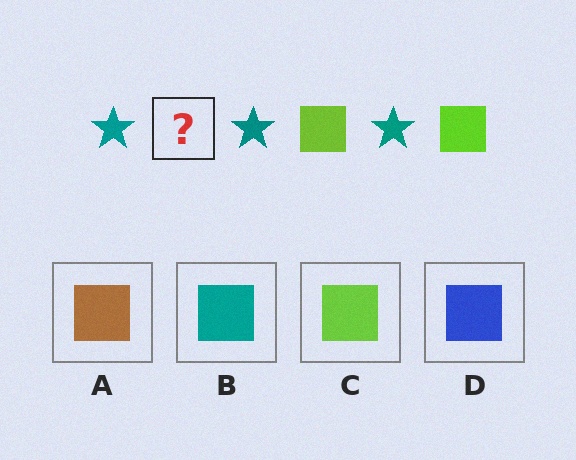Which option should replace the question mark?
Option C.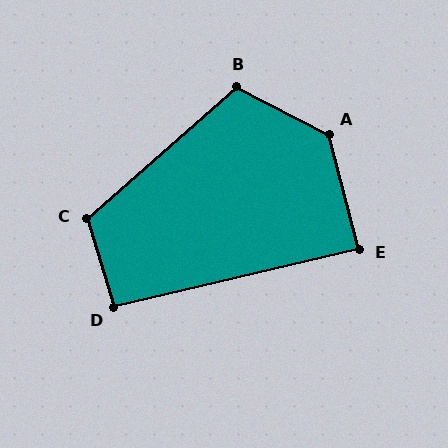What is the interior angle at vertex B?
Approximately 111 degrees (obtuse).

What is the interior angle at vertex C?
Approximately 114 degrees (obtuse).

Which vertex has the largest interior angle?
A, at approximately 132 degrees.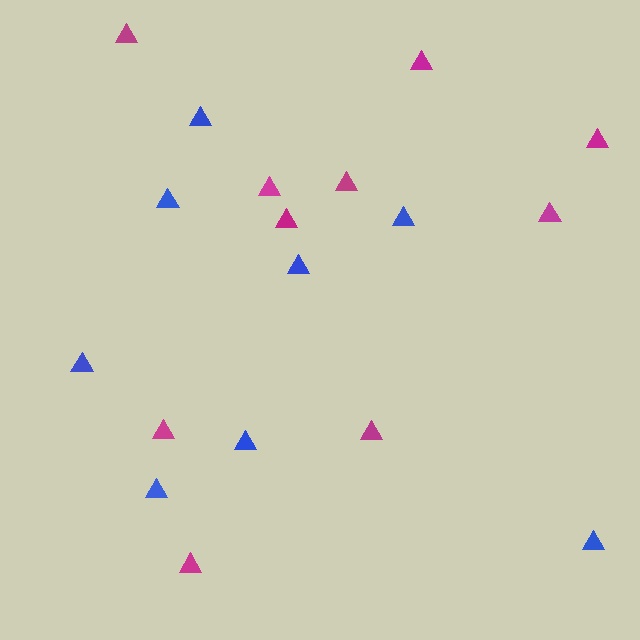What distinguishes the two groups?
There are 2 groups: one group of blue triangles (8) and one group of magenta triangles (10).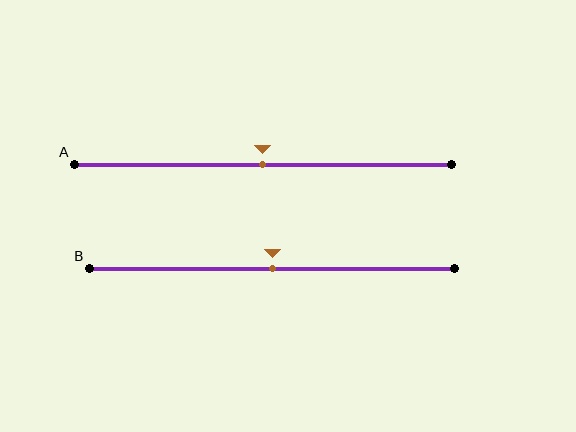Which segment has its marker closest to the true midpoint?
Segment A has its marker closest to the true midpoint.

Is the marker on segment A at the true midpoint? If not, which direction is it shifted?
Yes, the marker on segment A is at the true midpoint.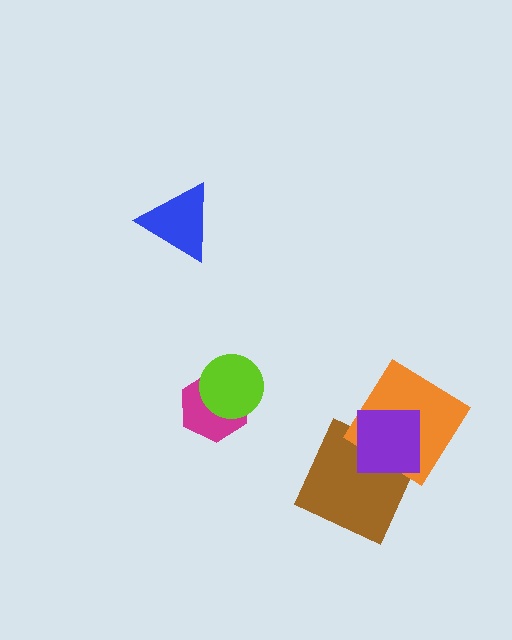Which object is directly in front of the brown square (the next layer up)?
The orange diamond is directly in front of the brown square.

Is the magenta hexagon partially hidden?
Yes, it is partially covered by another shape.